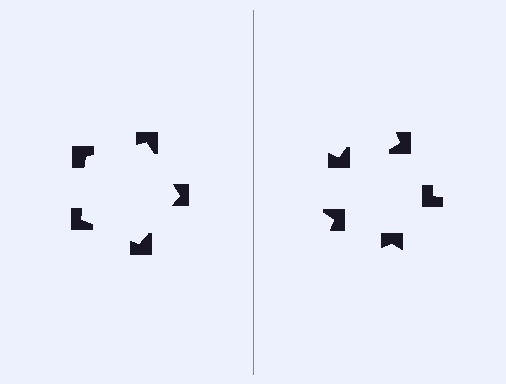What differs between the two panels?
The notched squares are positioned identically on both sides; only the wedge orientations differ. On the left they align to a pentagon; on the right they are misaligned.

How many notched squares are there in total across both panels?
10 — 5 on each side.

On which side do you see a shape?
An illusory pentagon appears on the left side. On the right side the wedge cuts are rotated, so no coherent shape forms.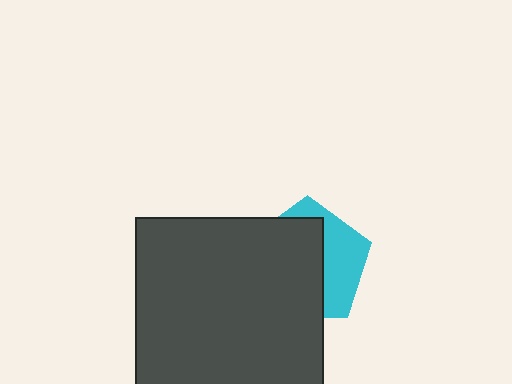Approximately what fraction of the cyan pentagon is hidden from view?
Roughly 61% of the cyan pentagon is hidden behind the dark gray square.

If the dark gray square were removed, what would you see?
You would see the complete cyan pentagon.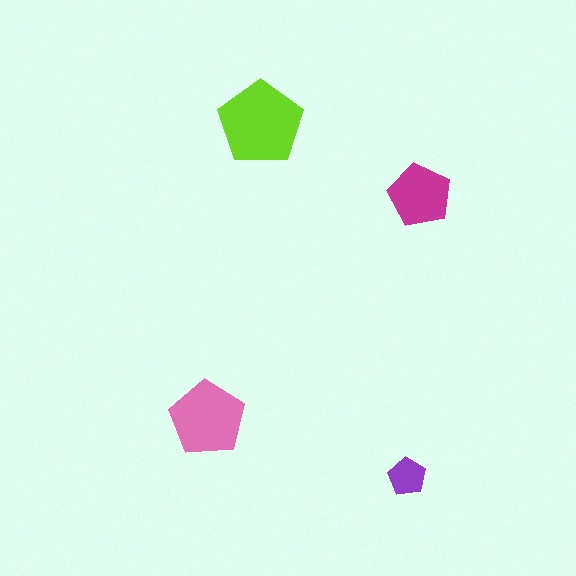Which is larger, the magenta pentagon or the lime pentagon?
The lime one.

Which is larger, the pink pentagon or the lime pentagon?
The lime one.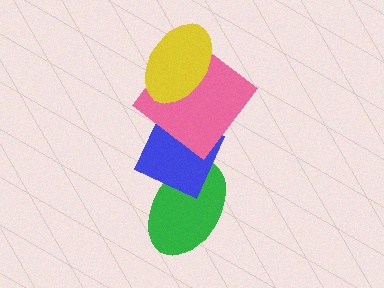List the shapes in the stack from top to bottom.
From top to bottom: the yellow ellipse, the pink diamond, the blue diamond, the green ellipse.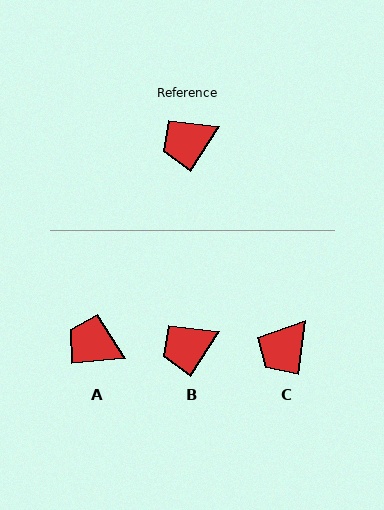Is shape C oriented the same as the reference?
No, it is off by about 25 degrees.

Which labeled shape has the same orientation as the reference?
B.